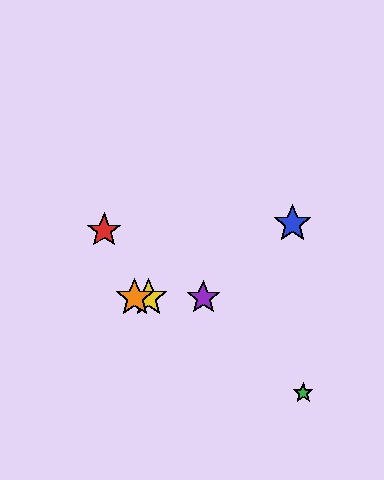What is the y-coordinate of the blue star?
The blue star is at y≈224.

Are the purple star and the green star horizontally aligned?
No, the purple star is at y≈298 and the green star is at y≈393.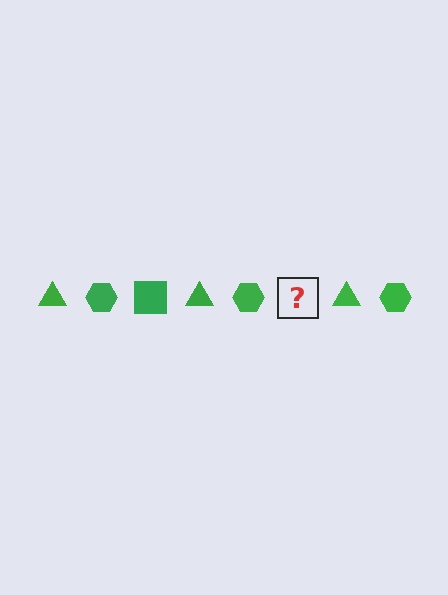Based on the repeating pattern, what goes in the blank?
The blank should be a green square.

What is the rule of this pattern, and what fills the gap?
The rule is that the pattern cycles through triangle, hexagon, square shapes in green. The gap should be filled with a green square.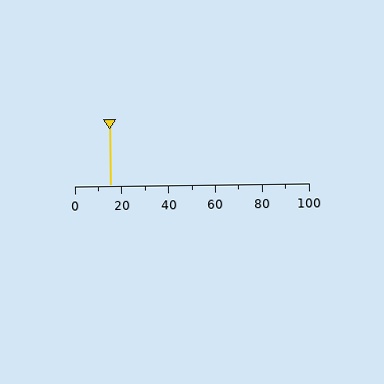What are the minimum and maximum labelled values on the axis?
The axis runs from 0 to 100.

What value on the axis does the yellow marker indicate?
The marker indicates approximately 15.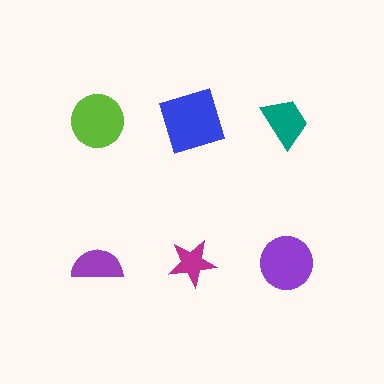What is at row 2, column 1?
A purple semicircle.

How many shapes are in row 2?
3 shapes.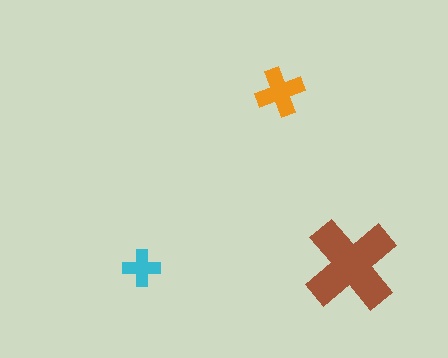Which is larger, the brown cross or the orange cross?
The brown one.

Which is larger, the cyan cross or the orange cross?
The orange one.